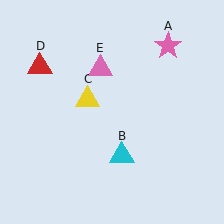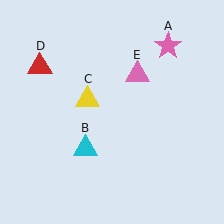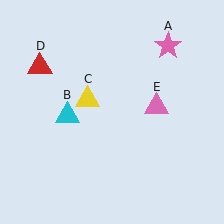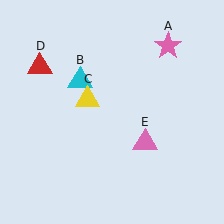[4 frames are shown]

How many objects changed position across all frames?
2 objects changed position: cyan triangle (object B), pink triangle (object E).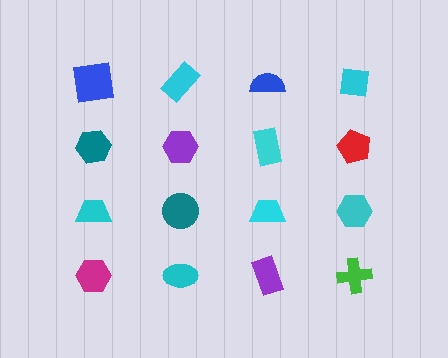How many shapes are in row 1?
4 shapes.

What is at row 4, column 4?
A green cross.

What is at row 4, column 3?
A purple rectangle.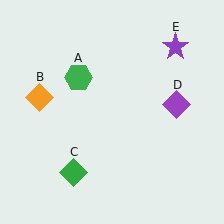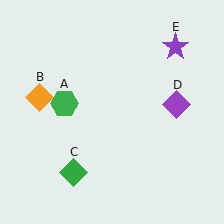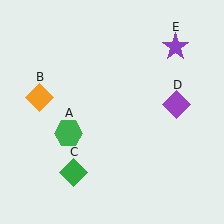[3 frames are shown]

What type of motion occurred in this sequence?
The green hexagon (object A) rotated counterclockwise around the center of the scene.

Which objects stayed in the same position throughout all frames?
Orange diamond (object B) and green diamond (object C) and purple diamond (object D) and purple star (object E) remained stationary.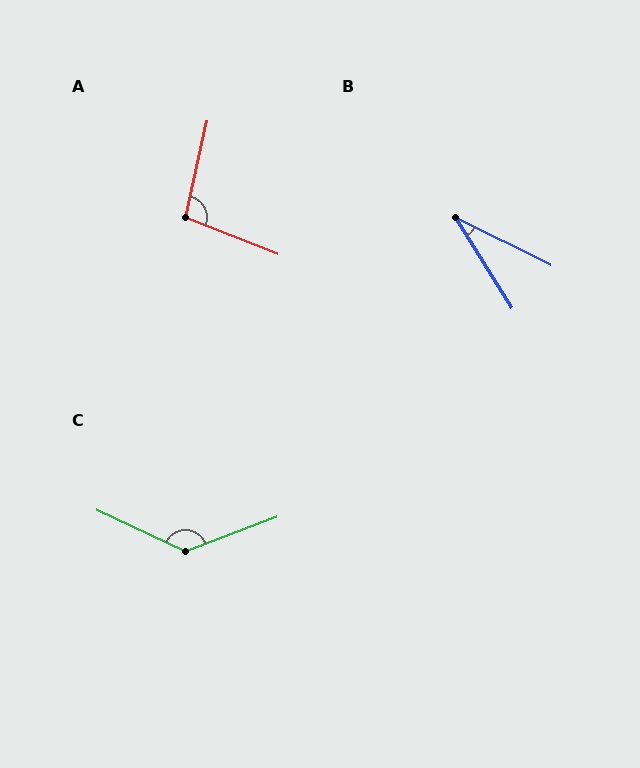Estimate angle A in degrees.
Approximately 99 degrees.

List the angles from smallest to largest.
B (32°), A (99°), C (134°).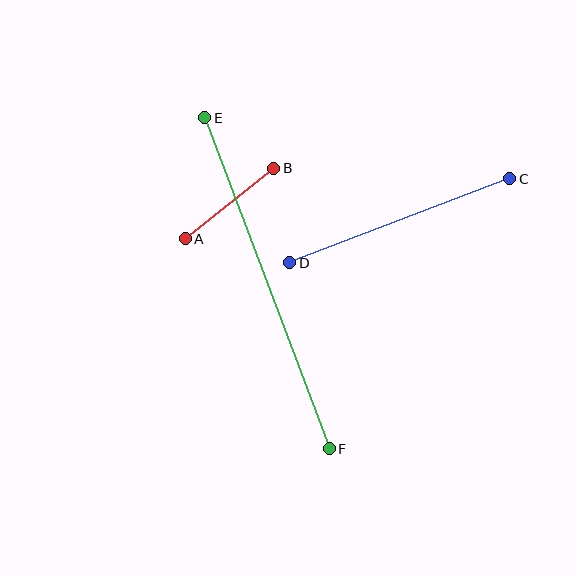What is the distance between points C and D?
The distance is approximately 235 pixels.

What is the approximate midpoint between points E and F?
The midpoint is at approximately (267, 283) pixels.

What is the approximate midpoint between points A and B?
The midpoint is at approximately (230, 204) pixels.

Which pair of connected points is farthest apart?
Points E and F are farthest apart.